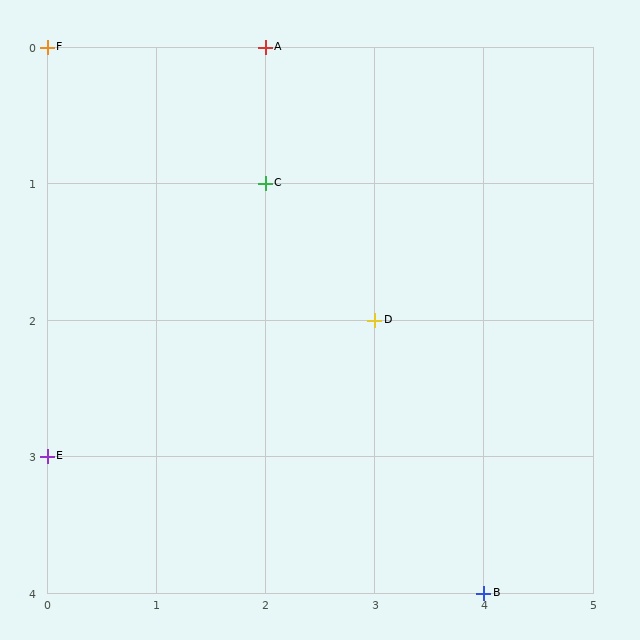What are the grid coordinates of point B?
Point B is at grid coordinates (4, 4).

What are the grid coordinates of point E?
Point E is at grid coordinates (0, 3).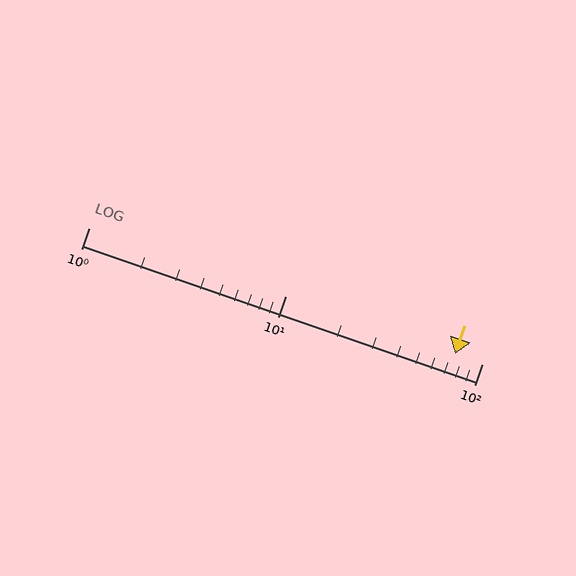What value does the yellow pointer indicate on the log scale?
The pointer indicates approximately 73.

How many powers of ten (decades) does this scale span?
The scale spans 2 decades, from 1 to 100.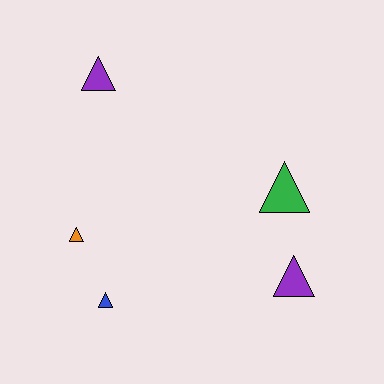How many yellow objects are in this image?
There are no yellow objects.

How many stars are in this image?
There are no stars.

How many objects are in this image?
There are 5 objects.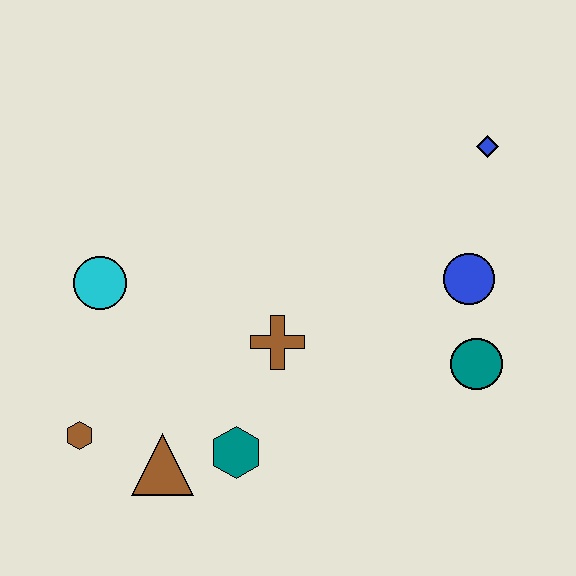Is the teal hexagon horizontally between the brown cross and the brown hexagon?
Yes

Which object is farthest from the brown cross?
The blue diamond is farthest from the brown cross.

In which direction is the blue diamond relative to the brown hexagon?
The blue diamond is to the right of the brown hexagon.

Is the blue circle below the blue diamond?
Yes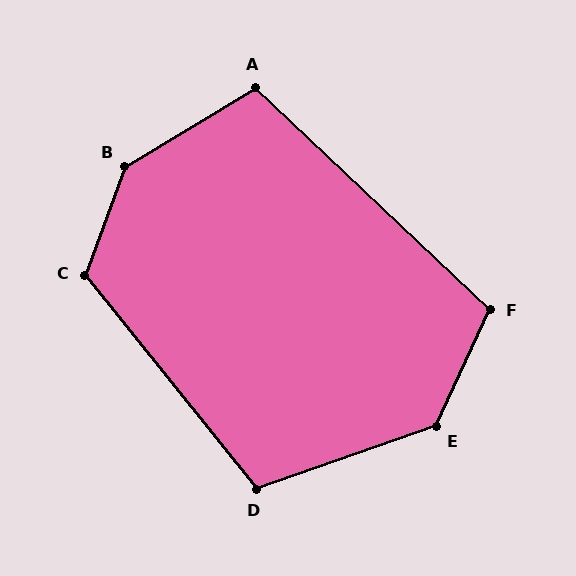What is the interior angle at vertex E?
Approximately 134 degrees (obtuse).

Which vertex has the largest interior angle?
B, at approximately 141 degrees.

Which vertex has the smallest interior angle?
A, at approximately 105 degrees.